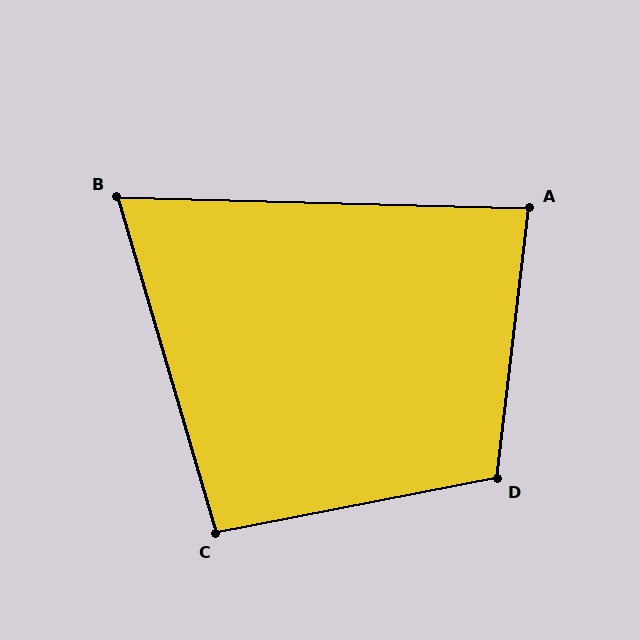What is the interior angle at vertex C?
Approximately 95 degrees (obtuse).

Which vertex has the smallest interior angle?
B, at approximately 72 degrees.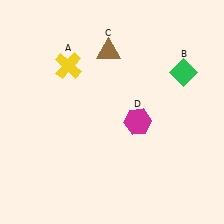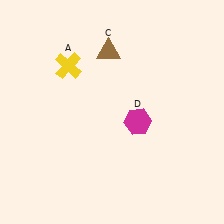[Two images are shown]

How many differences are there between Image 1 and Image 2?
There is 1 difference between the two images.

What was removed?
The green diamond (B) was removed in Image 2.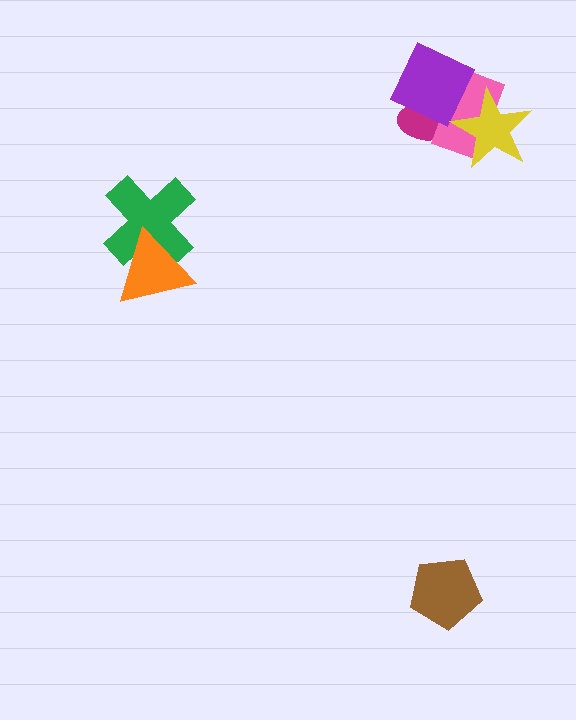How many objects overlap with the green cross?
1 object overlaps with the green cross.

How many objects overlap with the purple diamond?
3 objects overlap with the purple diamond.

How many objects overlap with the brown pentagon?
0 objects overlap with the brown pentagon.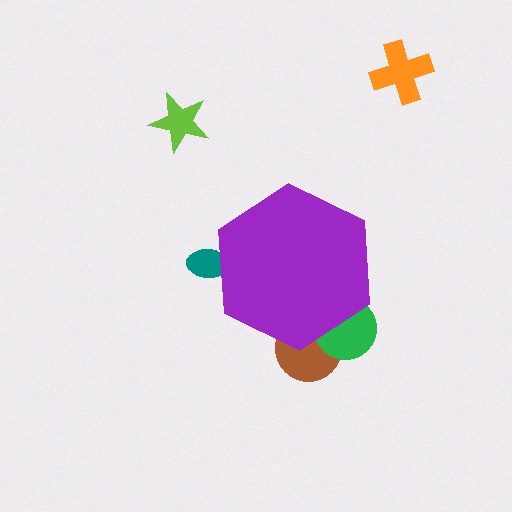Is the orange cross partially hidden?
No, the orange cross is fully visible.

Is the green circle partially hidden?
Yes, the green circle is partially hidden behind the purple hexagon.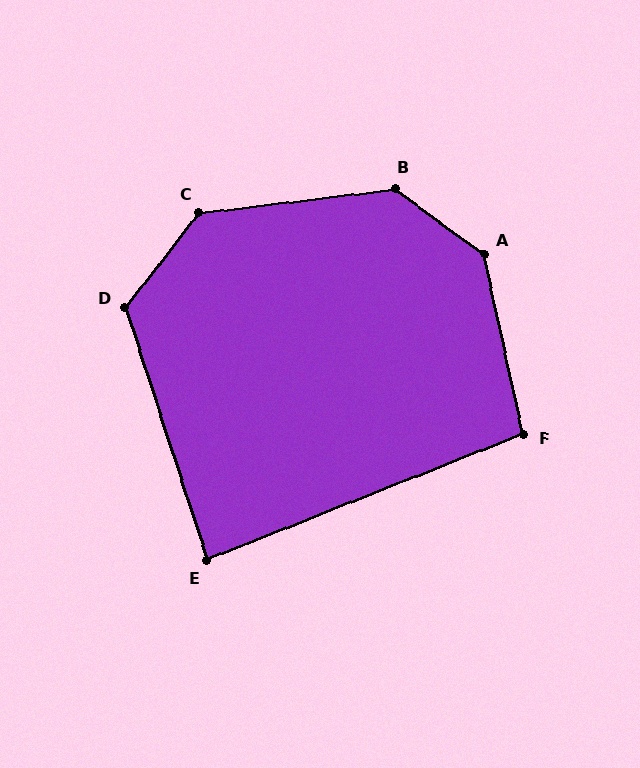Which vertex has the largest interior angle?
A, at approximately 139 degrees.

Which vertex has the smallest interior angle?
E, at approximately 86 degrees.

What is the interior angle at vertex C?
Approximately 135 degrees (obtuse).